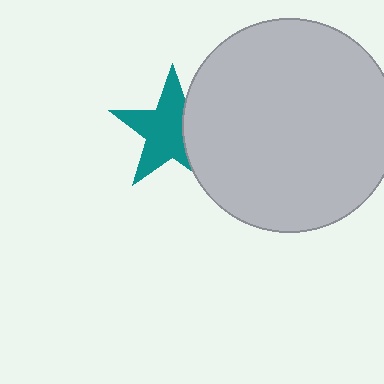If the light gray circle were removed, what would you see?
You would see the complete teal star.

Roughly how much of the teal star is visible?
Most of it is visible (roughly 68%).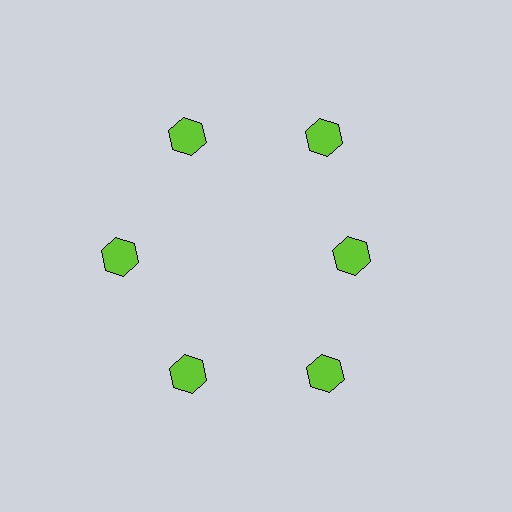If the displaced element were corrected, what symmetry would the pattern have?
It would have 6-fold rotational symmetry — the pattern would map onto itself every 60 degrees.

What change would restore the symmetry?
The symmetry would be restored by moving it outward, back onto the ring so that all 6 hexagons sit at equal angles and equal distance from the center.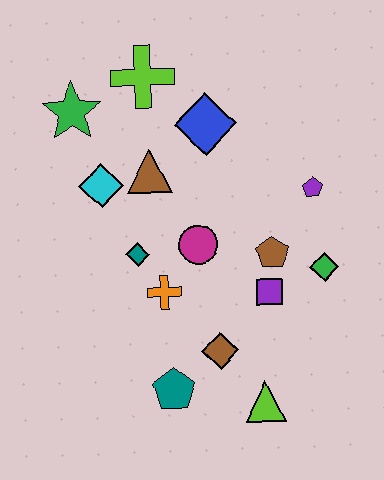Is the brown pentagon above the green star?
No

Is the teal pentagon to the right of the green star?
Yes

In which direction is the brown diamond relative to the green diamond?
The brown diamond is to the left of the green diamond.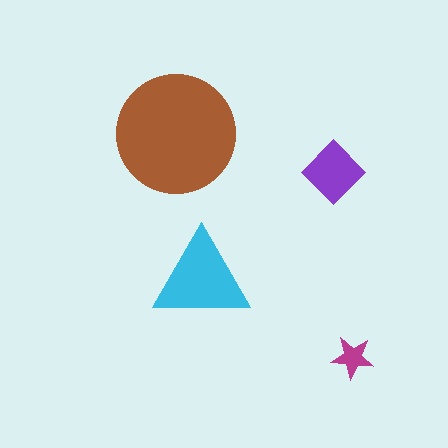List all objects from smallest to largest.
The magenta star, the purple diamond, the cyan triangle, the brown circle.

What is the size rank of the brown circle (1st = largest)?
1st.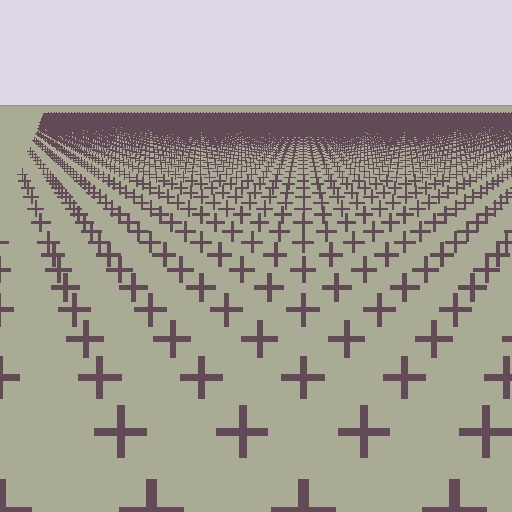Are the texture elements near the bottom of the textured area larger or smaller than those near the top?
Larger. Near the bottom, elements are closer to the viewer and appear at a bigger on-screen size.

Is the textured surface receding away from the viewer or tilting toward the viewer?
The surface is receding away from the viewer. Texture elements get smaller and denser toward the top.